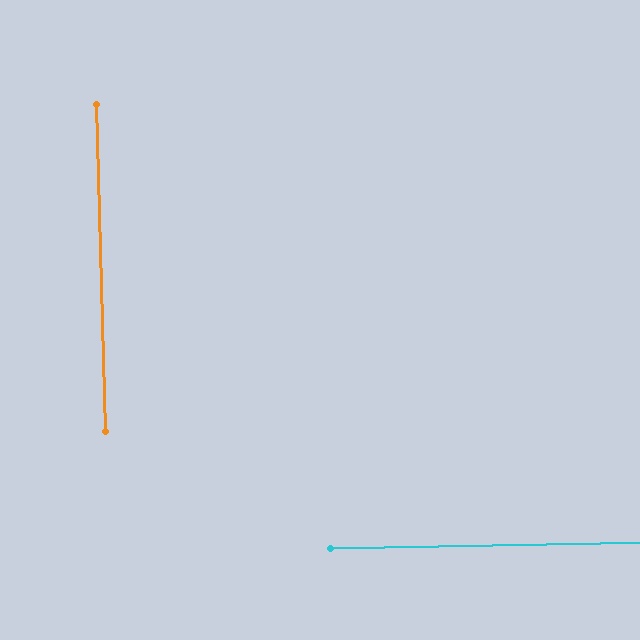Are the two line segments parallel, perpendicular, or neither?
Perpendicular — they meet at approximately 90°.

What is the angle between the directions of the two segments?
Approximately 90 degrees.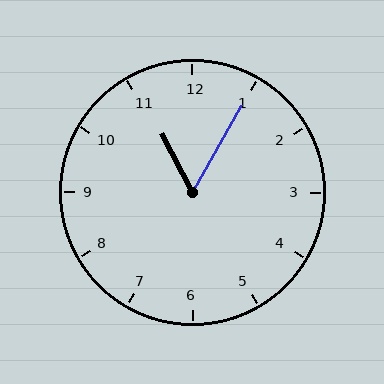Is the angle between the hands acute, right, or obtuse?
It is acute.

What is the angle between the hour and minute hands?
Approximately 58 degrees.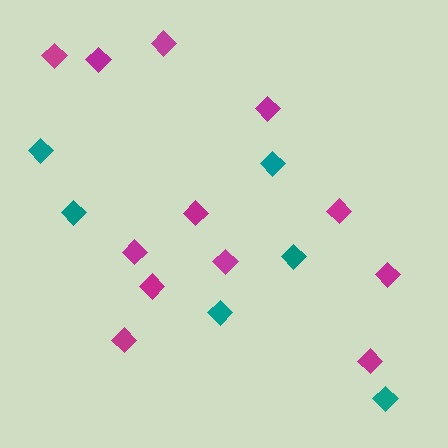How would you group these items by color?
There are 2 groups: one group of teal diamonds (6) and one group of magenta diamonds (12).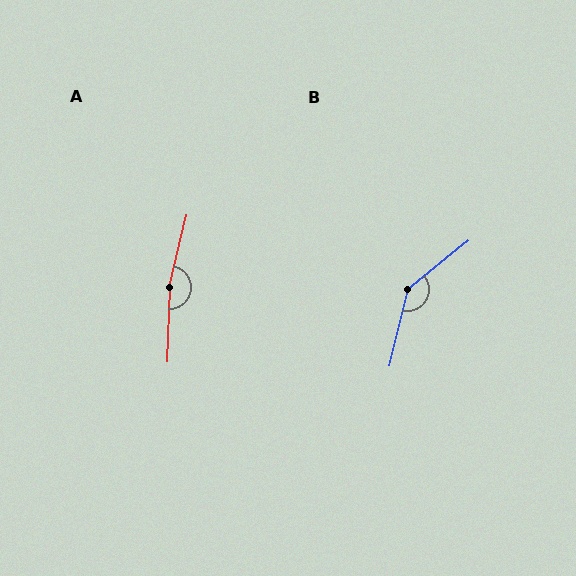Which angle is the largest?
A, at approximately 168 degrees.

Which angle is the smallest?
B, at approximately 142 degrees.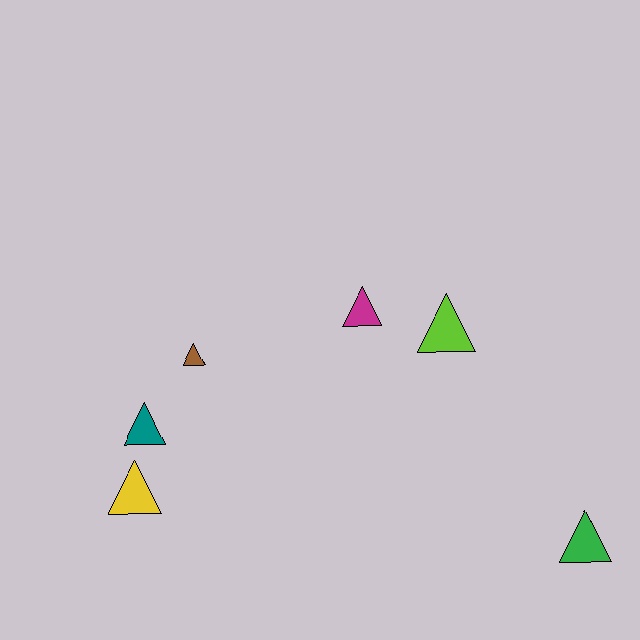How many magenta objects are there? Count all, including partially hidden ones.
There is 1 magenta object.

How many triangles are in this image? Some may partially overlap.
There are 6 triangles.